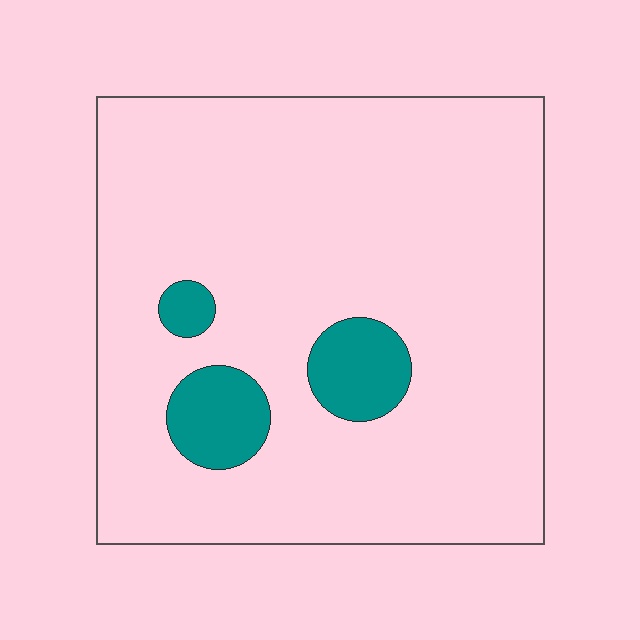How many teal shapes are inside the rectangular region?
3.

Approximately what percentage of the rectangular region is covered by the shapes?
Approximately 10%.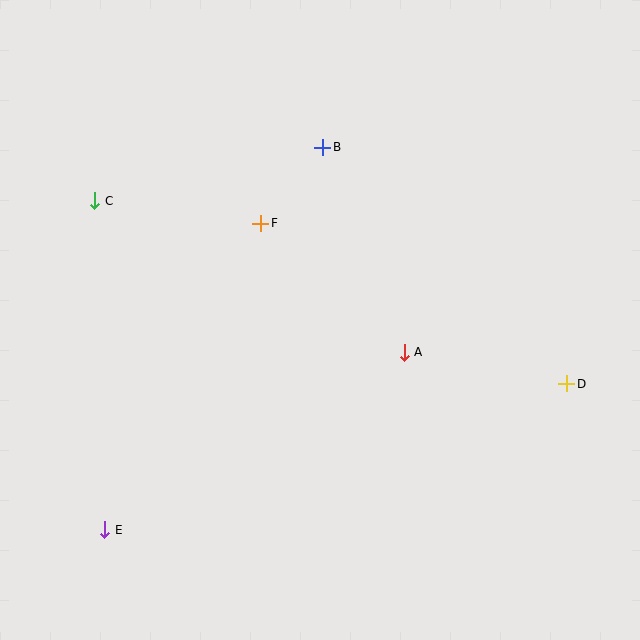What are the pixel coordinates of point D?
Point D is at (567, 384).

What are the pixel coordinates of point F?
Point F is at (261, 223).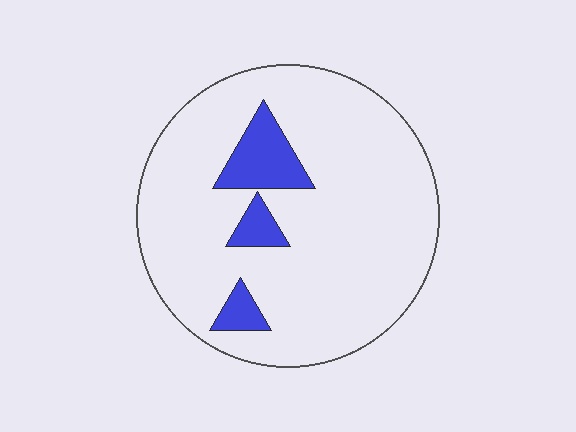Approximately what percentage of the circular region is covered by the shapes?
Approximately 10%.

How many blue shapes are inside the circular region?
3.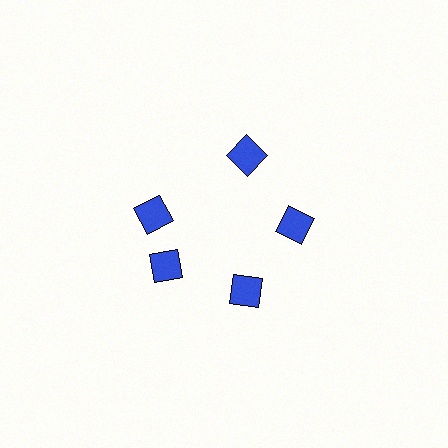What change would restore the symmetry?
The symmetry would be restored by rotating it back into even spacing with its neighbors so that all 5 diamonds sit at equal angles and equal distance from the center.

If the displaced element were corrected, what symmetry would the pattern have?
It would have 5-fold rotational symmetry — the pattern would map onto itself every 72 degrees.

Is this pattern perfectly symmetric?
No. The 5 blue diamonds are arranged in a ring, but one element near the 10 o'clock position is rotated out of alignment along the ring, breaking the 5-fold rotational symmetry.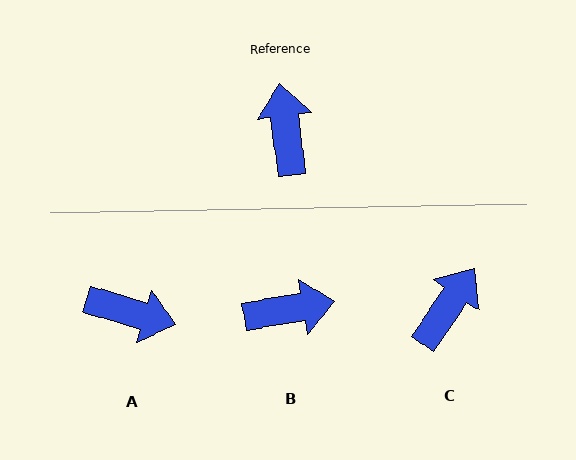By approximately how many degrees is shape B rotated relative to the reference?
Approximately 88 degrees clockwise.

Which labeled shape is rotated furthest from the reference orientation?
A, about 114 degrees away.